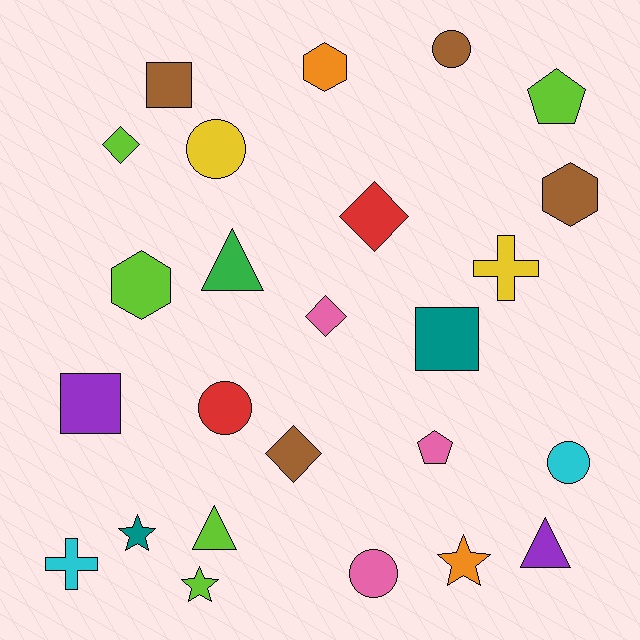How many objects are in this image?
There are 25 objects.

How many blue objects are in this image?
There are no blue objects.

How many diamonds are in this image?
There are 4 diamonds.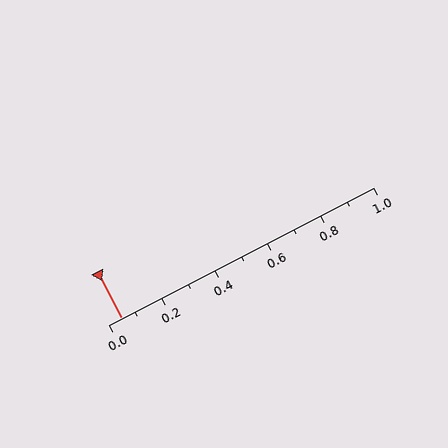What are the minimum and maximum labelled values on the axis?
The axis runs from 0.0 to 1.0.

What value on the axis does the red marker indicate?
The marker indicates approximately 0.05.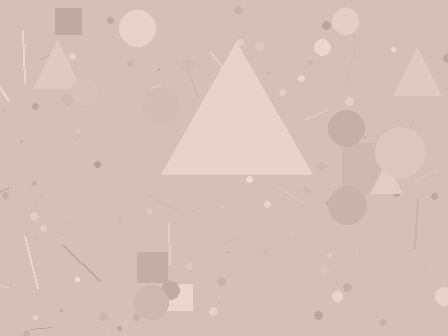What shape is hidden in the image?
A triangle is hidden in the image.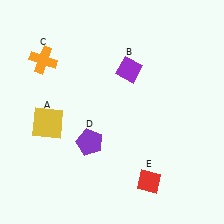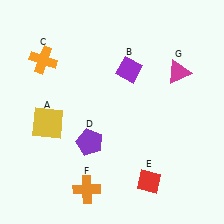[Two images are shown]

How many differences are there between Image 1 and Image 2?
There are 2 differences between the two images.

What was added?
An orange cross (F), a magenta triangle (G) were added in Image 2.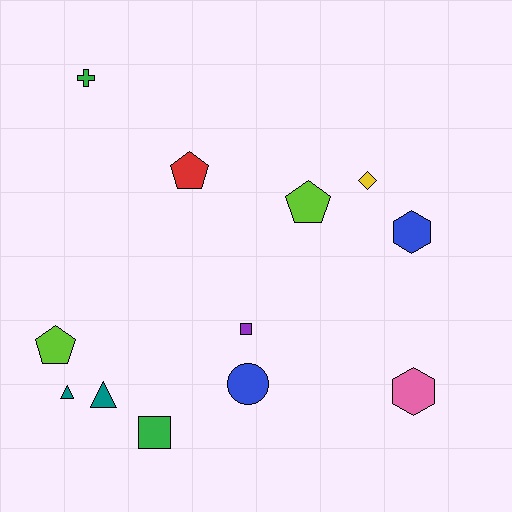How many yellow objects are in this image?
There is 1 yellow object.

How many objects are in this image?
There are 12 objects.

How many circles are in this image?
There is 1 circle.